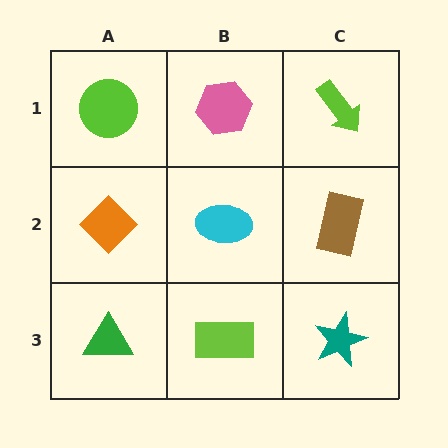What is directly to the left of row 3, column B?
A green triangle.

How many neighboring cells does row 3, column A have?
2.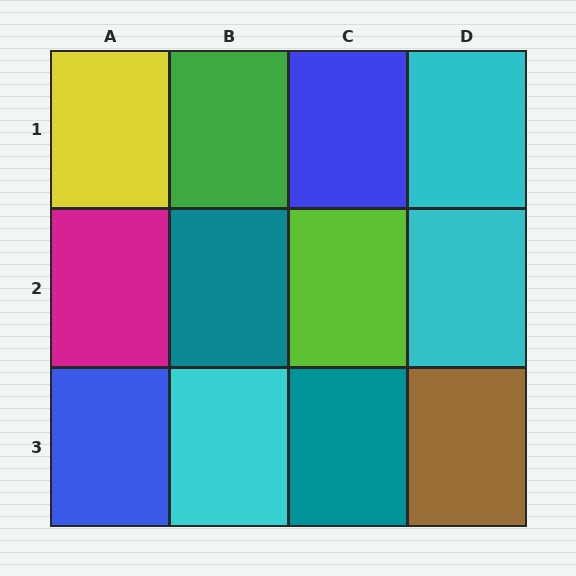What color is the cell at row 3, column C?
Teal.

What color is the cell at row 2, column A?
Magenta.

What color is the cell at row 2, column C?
Lime.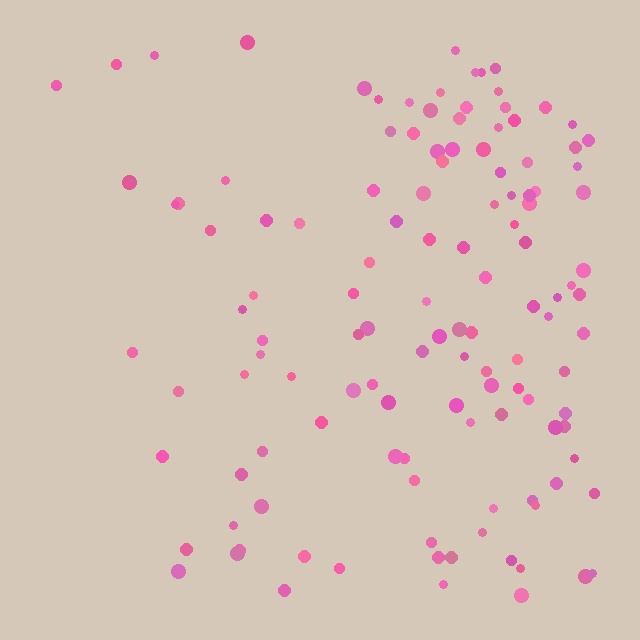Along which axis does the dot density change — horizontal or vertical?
Horizontal.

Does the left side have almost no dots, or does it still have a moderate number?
Still a moderate number, just noticeably fewer than the right.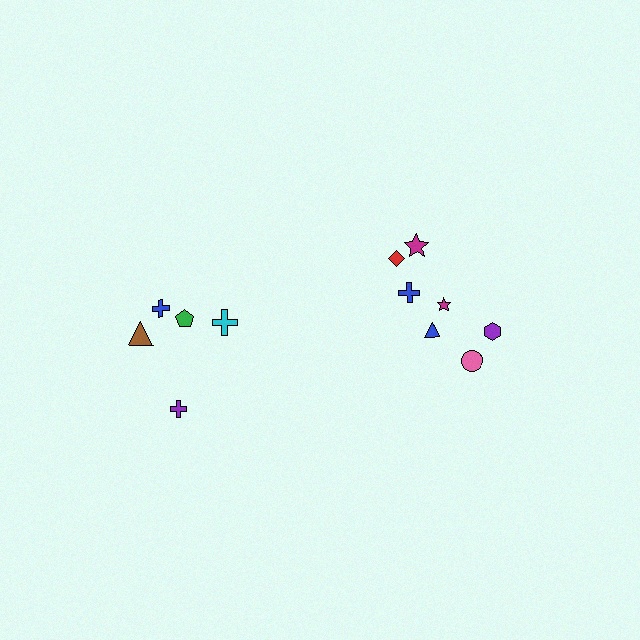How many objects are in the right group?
There are 7 objects.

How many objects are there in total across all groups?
There are 12 objects.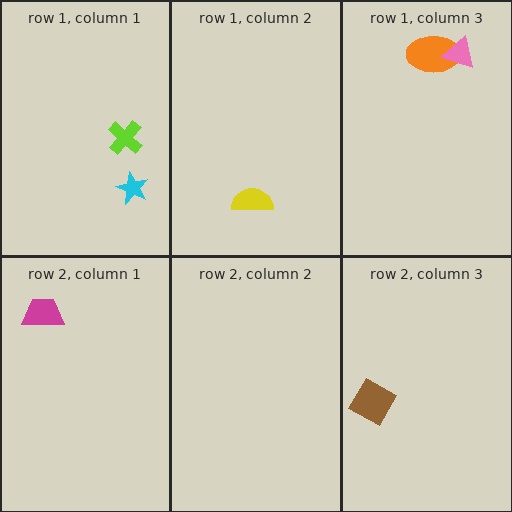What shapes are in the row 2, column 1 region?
The magenta trapezoid.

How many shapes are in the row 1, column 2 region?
1.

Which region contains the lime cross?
The row 1, column 1 region.